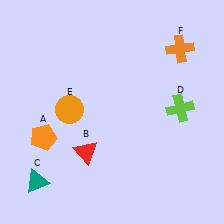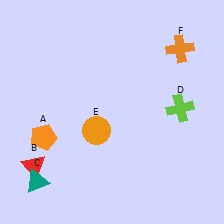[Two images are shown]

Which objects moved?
The objects that moved are: the red triangle (B), the orange circle (E).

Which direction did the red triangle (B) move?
The red triangle (B) moved left.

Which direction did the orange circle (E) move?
The orange circle (E) moved right.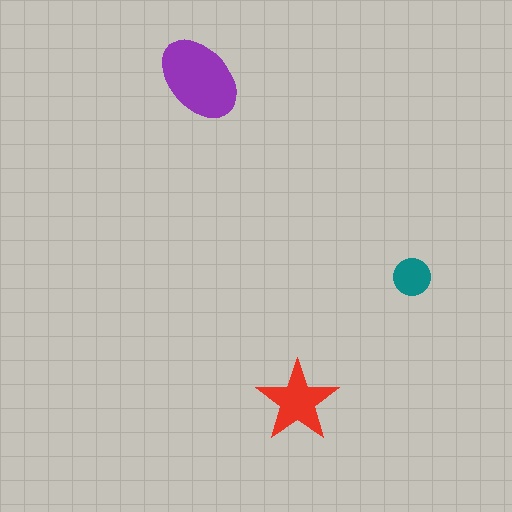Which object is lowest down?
The red star is bottommost.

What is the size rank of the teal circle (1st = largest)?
3rd.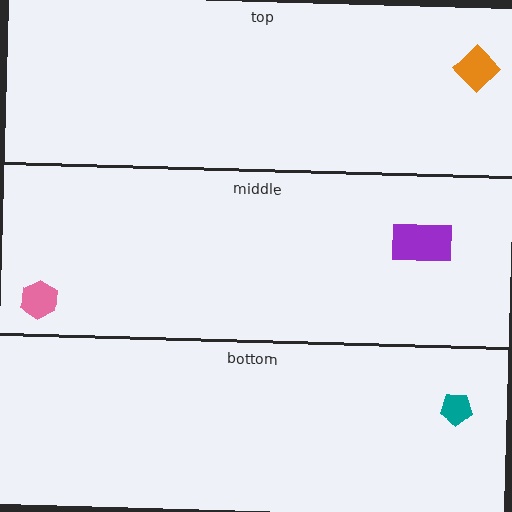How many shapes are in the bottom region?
1.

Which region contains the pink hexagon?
The middle region.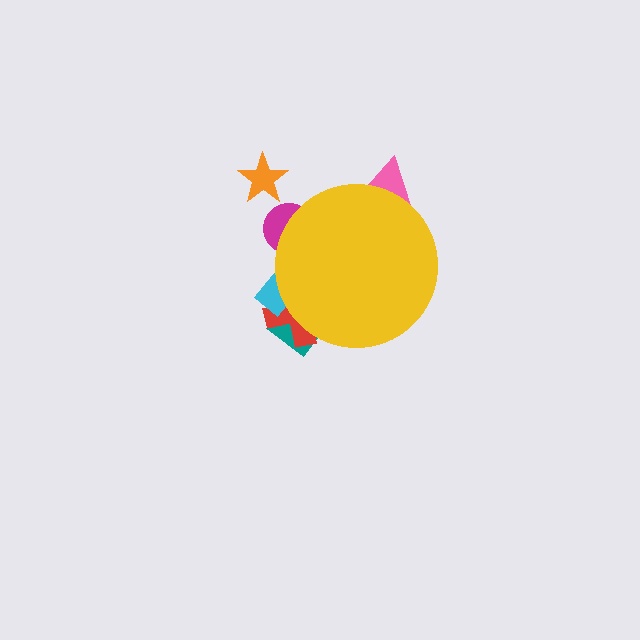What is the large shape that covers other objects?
A yellow circle.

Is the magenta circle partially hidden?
Yes, the magenta circle is partially hidden behind the yellow circle.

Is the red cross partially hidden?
Yes, the red cross is partially hidden behind the yellow circle.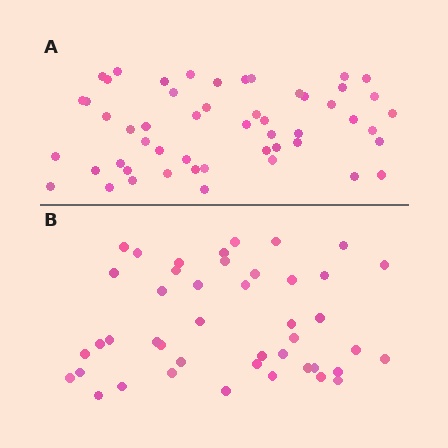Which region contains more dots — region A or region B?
Region A (the top region) has more dots.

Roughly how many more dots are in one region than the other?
Region A has roughly 8 or so more dots than region B.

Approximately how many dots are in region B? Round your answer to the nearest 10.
About 40 dots. (The exact count is 44, which rounds to 40.)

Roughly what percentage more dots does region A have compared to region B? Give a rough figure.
About 20% more.